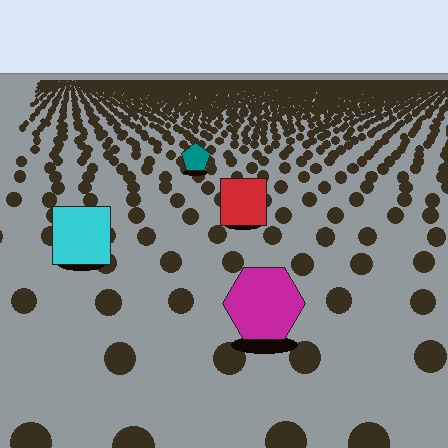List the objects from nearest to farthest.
From nearest to farthest: the magenta hexagon, the cyan square, the red square, the teal pentagon.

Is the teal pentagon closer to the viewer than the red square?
No. The red square is closer — you can tell from the texture gradient: the ground texture is coarser near it.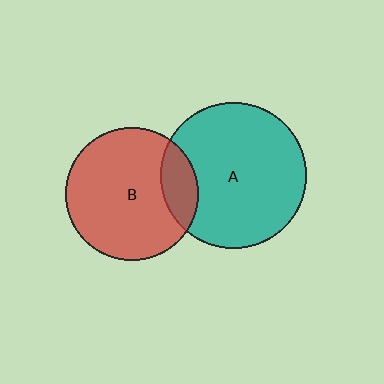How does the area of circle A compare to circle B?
Approximately 1.2 times.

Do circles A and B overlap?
Yes.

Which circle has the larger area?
Circle A (teal).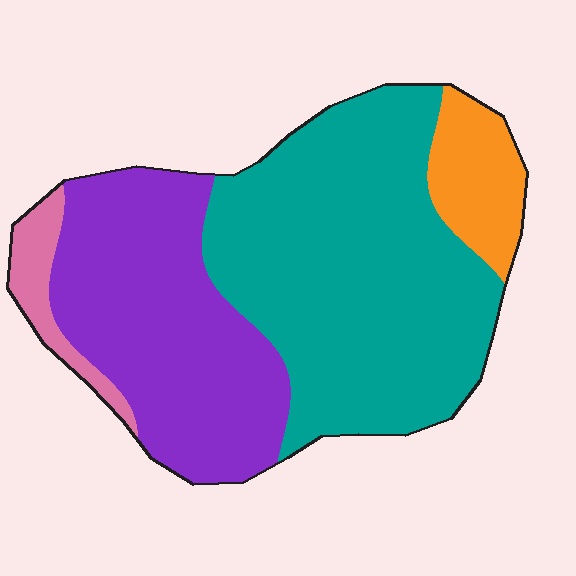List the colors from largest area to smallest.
From largest to smallest: teal, purple, orange, pink.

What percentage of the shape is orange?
Orange takes up less than a sixth of the shape.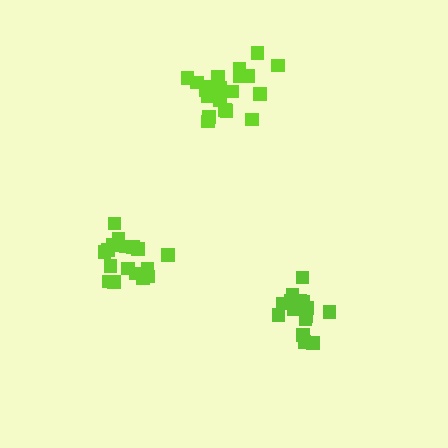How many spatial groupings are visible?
There are 3 spatial groupings.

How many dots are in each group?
Group 1: 17 dots, Group 2: 20 dots, Group 3: 16 dots (53 total).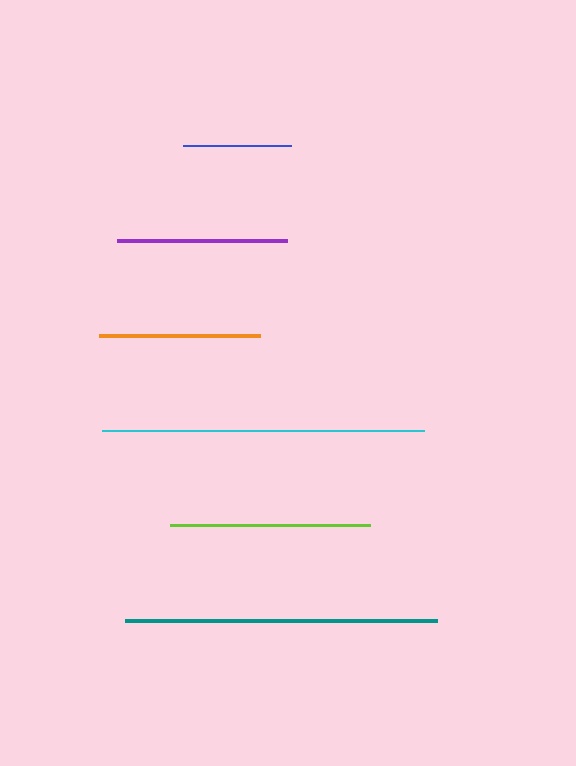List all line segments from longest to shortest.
From longest to shortest: cyan, teal, lime, purple, orange, blue.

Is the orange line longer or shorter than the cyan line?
The cyan line is longer than the orange line.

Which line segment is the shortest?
The blue line is the shortest at approximately 108 pixels.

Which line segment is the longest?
The cyan line is the longest at approximately 322 pixels.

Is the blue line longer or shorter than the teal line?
The teal line is longer than the blue line.